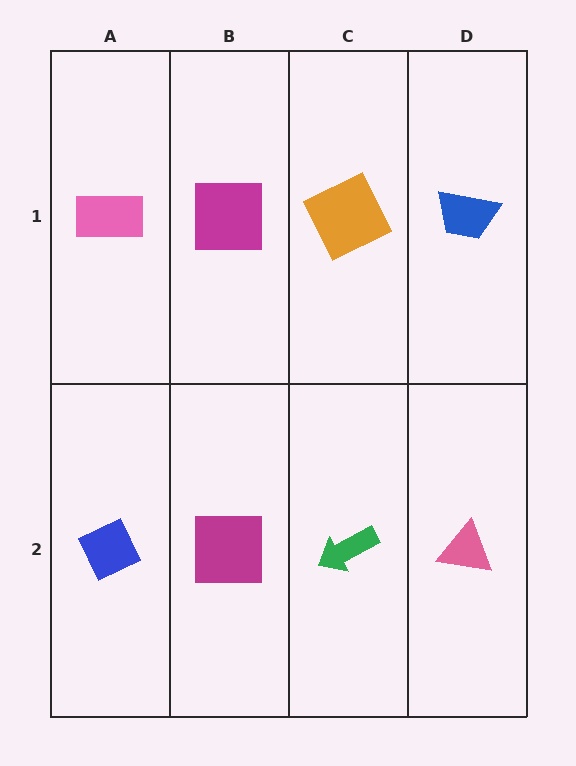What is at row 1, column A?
A pink rectangle.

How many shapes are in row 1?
4 shapes.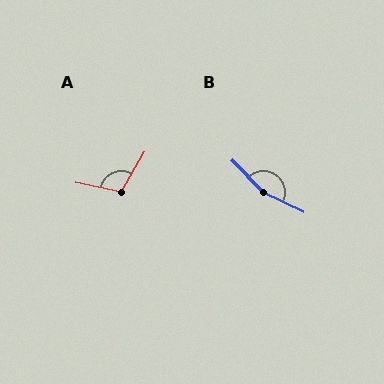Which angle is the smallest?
A, at approximately 108 degrees.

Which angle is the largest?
B, at approximately 160 degrees.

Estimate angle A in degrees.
Approximately 108 degrees.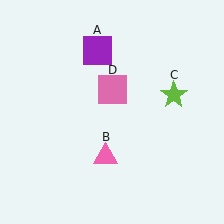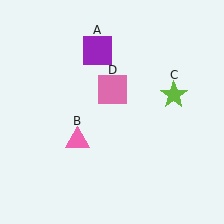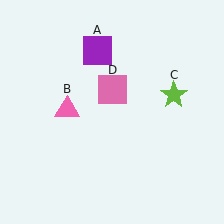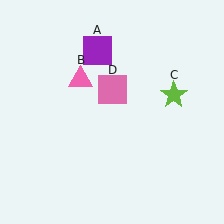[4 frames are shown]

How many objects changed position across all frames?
1 object changed position: pink triangle (object B).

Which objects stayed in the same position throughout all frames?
Purple square (object A) and lime star (object C) and pink square (object D) remained stationary.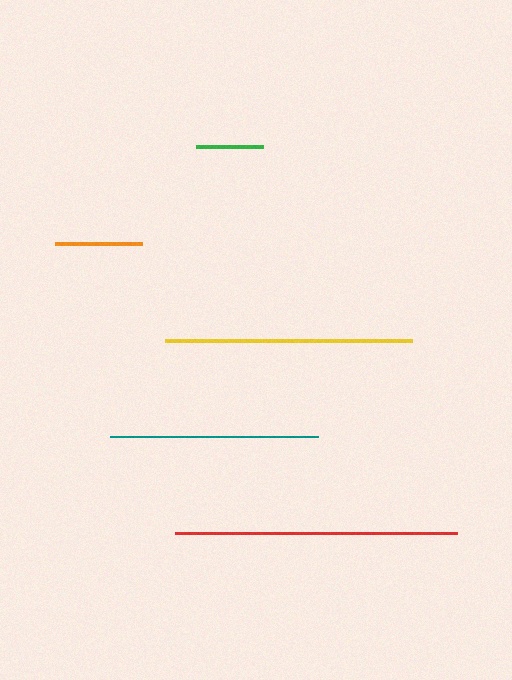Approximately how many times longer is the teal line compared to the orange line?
The teal line is approximately 2.4 times the length of the orange line.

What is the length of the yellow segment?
The yellow segment is approximately 247 pixels long.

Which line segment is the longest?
The red line is the longest at approximately 283 pixels.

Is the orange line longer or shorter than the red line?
The red line is longer than the orange line.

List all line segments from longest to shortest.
From longest to shortest: red, yellow, teal, orange, green.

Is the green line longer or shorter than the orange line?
The orange line is longer than the green line.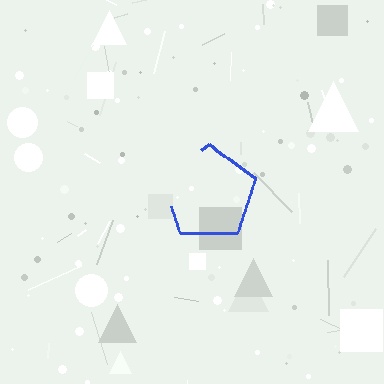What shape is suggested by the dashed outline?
The dashed outline suggests a pentagon.